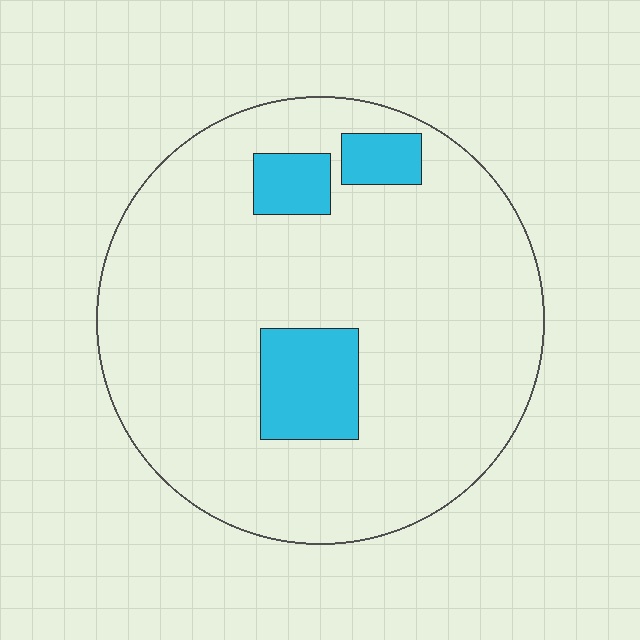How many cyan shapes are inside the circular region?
3.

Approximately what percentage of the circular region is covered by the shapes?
Approximately 15%.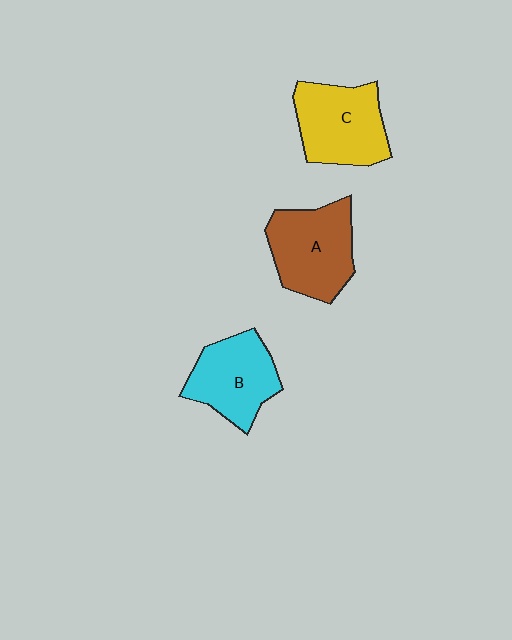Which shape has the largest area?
Shape A (brown).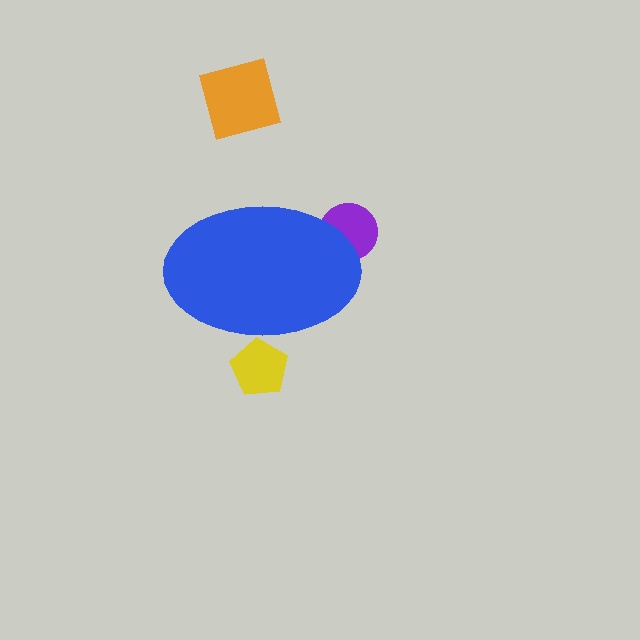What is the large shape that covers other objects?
A blue ellipse.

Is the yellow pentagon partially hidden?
Yes, the yellow pentagon is partially hidden behind the blue ellipse.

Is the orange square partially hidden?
No, the orange square is fully visible.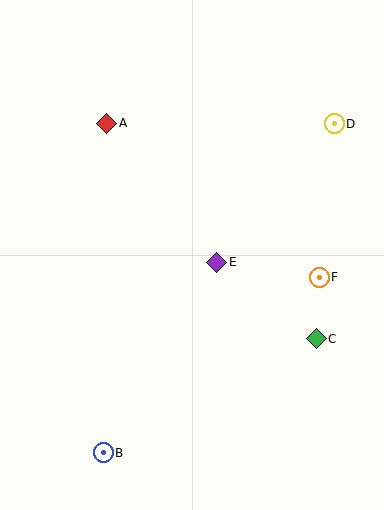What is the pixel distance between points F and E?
The distance between F and E is 103 pixels.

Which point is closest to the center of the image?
Point E at (217, 262) is closest to the center.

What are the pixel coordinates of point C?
Point C is at (316, 339).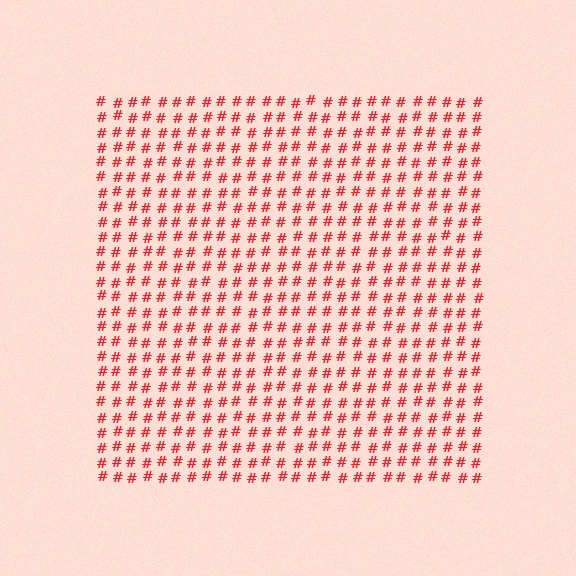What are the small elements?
The small elements are hash symbols.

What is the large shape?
The large shape is a square.